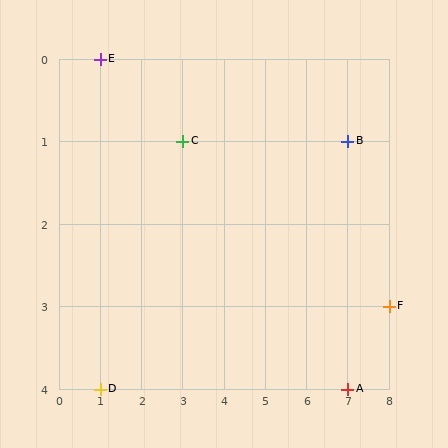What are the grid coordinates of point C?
Point C is at grid coordinates (3, 1).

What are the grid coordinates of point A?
Point A is at grid coordinates (7, 4).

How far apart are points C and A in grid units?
Points C and A are 4 columns and 3 rows apart (about 5.0 grid units diagonally).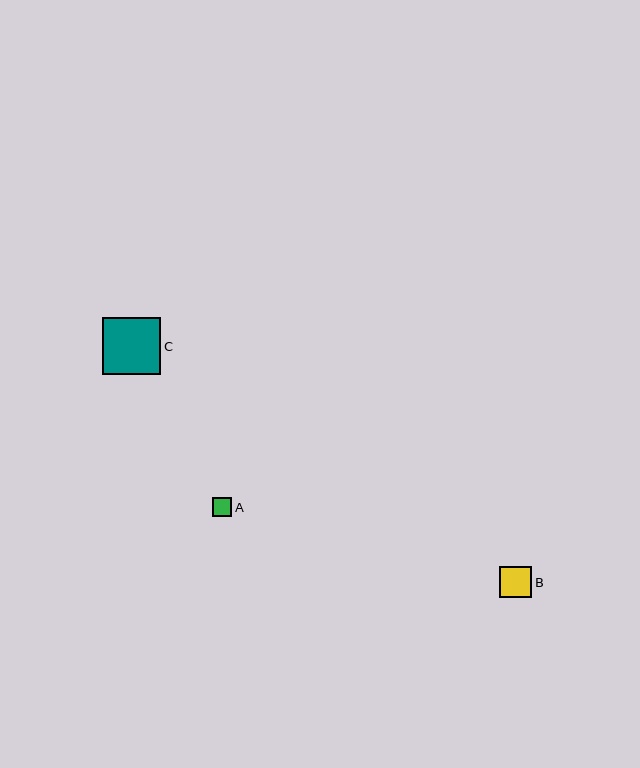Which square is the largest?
Square C is the largest with a size of approximately 58 pixels.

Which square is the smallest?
Square A is the smallest with a size of approximately 19 pixels.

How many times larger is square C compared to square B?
Square C is approximately 1.8 times the size of square B.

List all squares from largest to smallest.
From largest to smallest: C, B, A.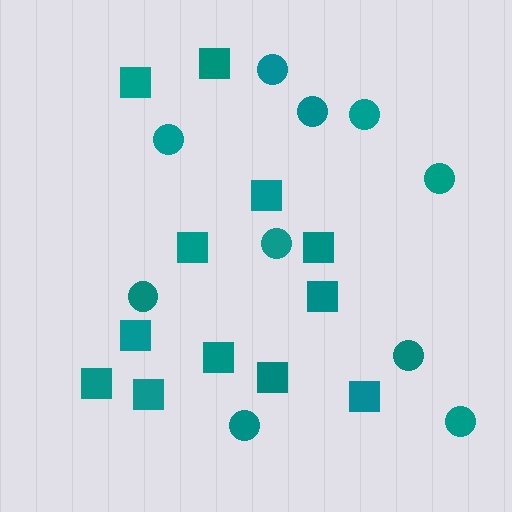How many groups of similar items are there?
There are 2 groups: one group of circles (10) and one group of squares (12).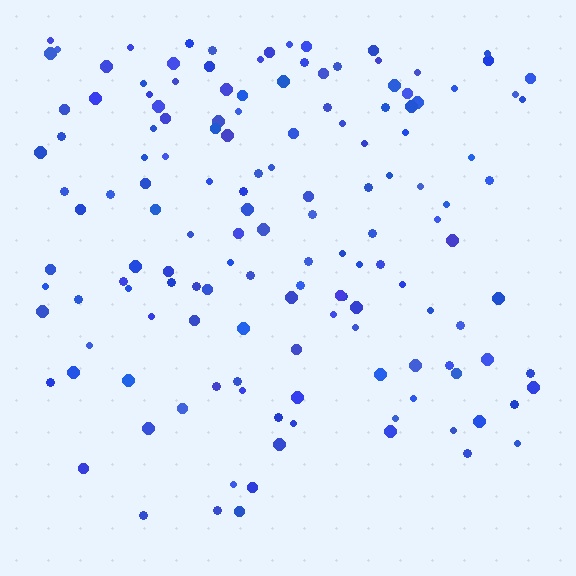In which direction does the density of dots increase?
From bottom to top, with the top side densest.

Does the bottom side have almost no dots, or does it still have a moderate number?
Still a moderate number, just noticeably fewer than the top.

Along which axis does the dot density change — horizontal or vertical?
Vertical.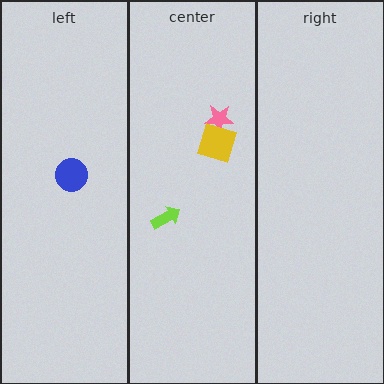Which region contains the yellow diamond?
The center region.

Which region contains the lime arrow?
The center region.